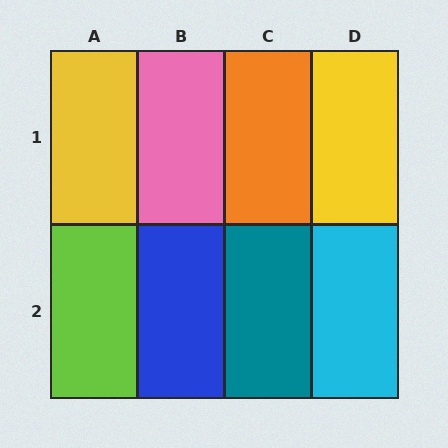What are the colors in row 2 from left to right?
Lime, blue, teal, cyan.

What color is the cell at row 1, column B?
Pink.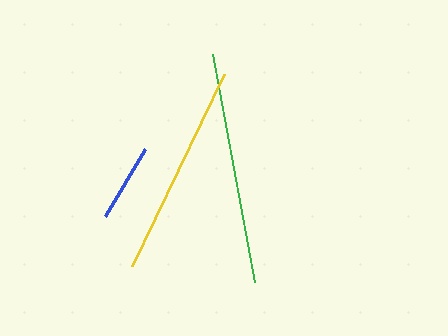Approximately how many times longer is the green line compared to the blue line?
The green line is approximately 3.0 times the length of the blue line.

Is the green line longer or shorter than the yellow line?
The green line is longer than the yellow line.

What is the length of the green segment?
The green segment is approximately 232 pixels long.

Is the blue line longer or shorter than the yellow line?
The yellow line is longer than the blue line.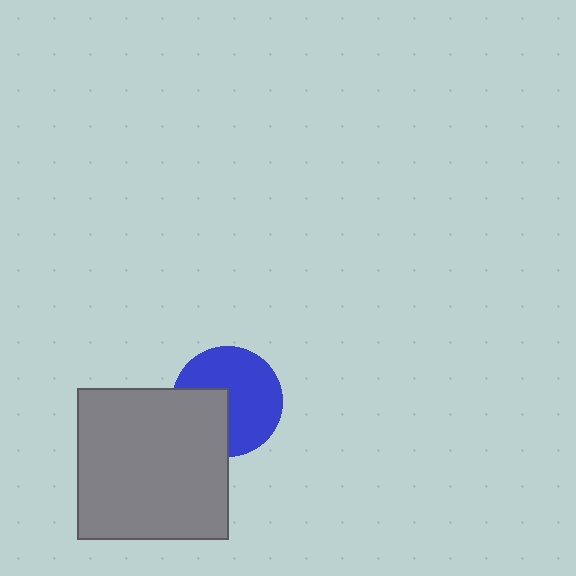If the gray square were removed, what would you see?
You would see the complete blue circle.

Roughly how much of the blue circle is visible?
Most of it is visible (roughly 66%).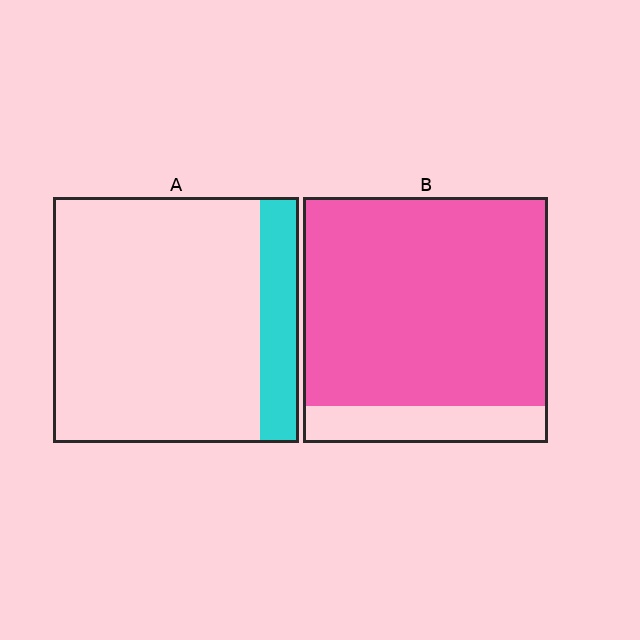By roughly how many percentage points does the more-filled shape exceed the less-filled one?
By roughly 70 percentage points (B over A).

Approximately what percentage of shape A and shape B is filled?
A is approximately 15% and B is approximately 85%.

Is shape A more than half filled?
No.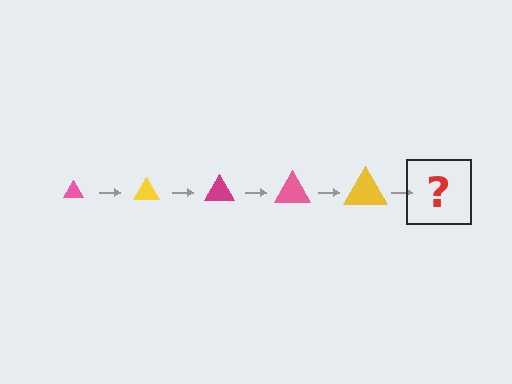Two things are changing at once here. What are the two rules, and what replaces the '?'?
The two rules are that the triangle grows larger each step and the color cycles through pink, yellow, and magenta. The '?' should be a magenta triangle, larger than the previous one.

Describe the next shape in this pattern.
It should be a magenta triangle, larger than the previous one.